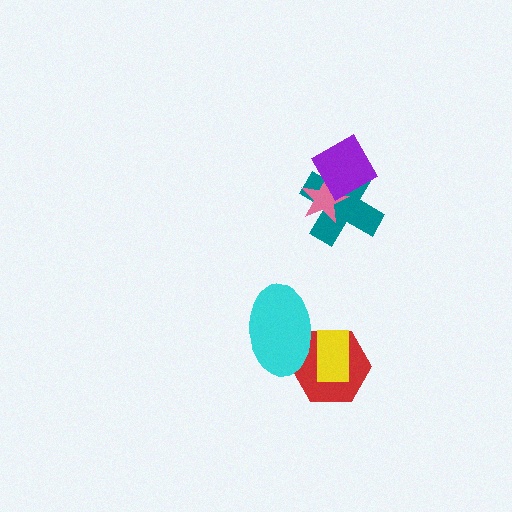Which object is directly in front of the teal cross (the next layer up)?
The pink star is directly in front of the teal cross.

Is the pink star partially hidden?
Yes, it is partially covered by another shape.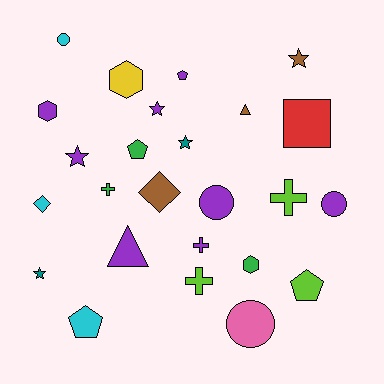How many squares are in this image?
There is 1 square.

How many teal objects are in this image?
There are 2 teal objects.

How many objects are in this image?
There are 25 objects.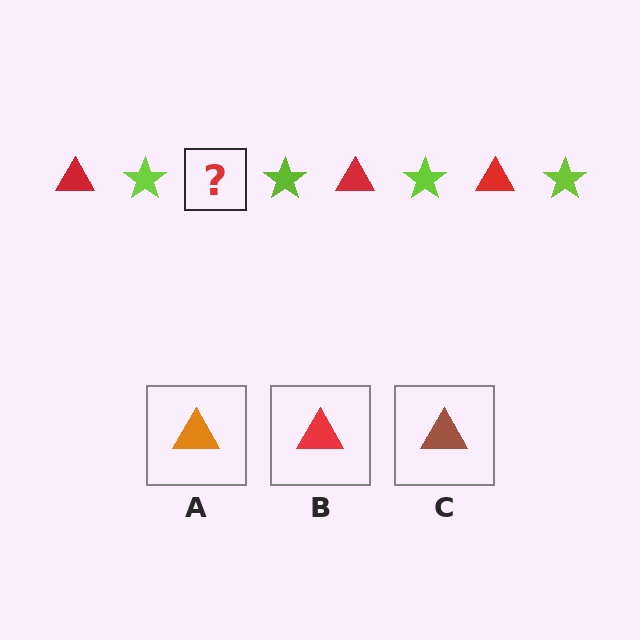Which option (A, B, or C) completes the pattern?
B.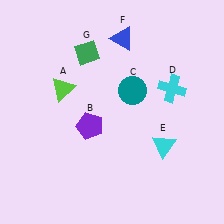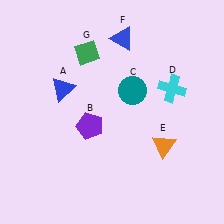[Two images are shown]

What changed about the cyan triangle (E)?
In Image 1, E is cyan. In Image 2, it changed to orange.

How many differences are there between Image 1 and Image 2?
There are 2 differences between the two images.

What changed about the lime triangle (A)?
In Image 1, A is lime. In Image 2, it changed to blue.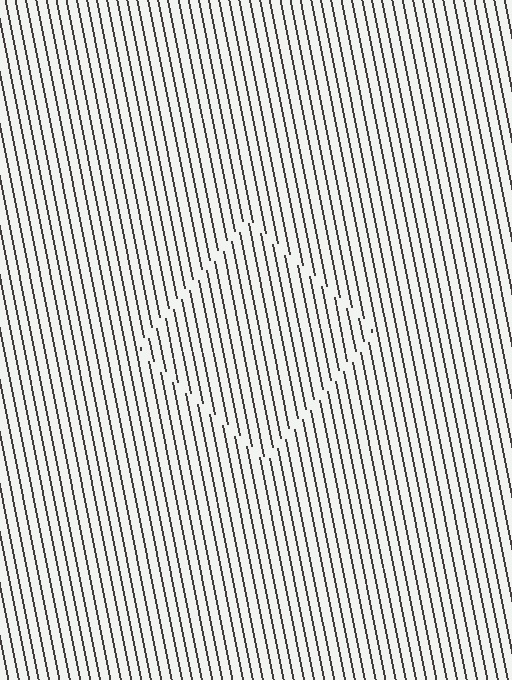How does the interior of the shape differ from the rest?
The interior of the shape contains the same grating, shifted by half a period — the contour is defined by the phase discontinuity where line-ends from the inner and outer gratings abut.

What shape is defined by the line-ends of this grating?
An illusory square. The interior of the shape contains the same grating, shifted by half a period — the contour is defined by the phase discontinuity where line-ends from the inner and outer gratings abut.